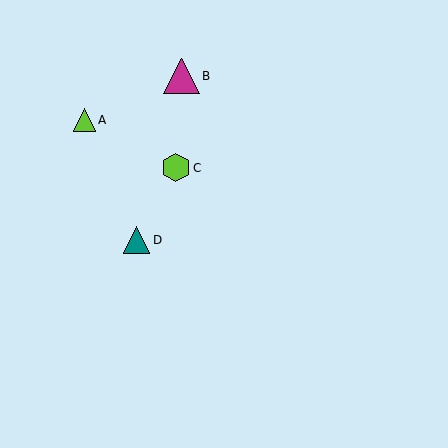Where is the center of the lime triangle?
The center of the lime triangle is at (84, 120).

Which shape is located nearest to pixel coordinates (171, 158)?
The lime hexagon (labeled C) at (176, 168) is nearest to that location.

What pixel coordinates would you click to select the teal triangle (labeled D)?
Click at (137, 240) to select the teal triangle D.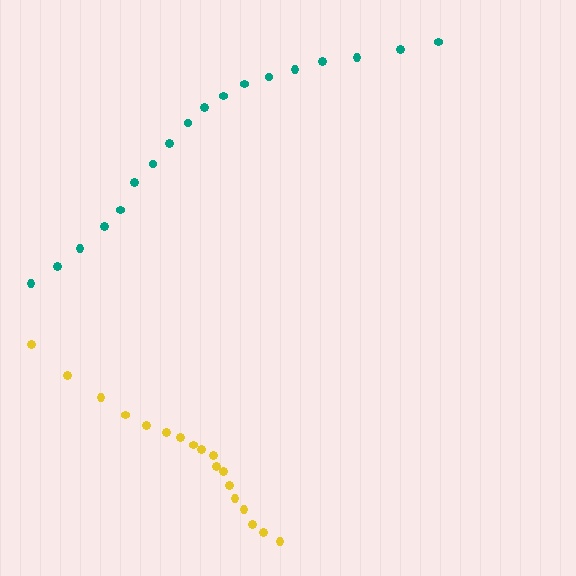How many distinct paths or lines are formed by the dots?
There are 2 distinct paths.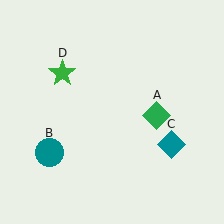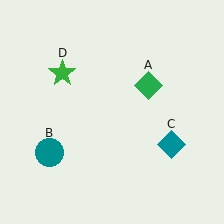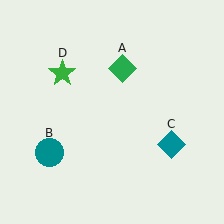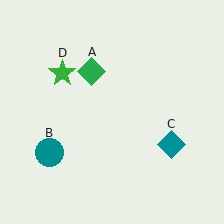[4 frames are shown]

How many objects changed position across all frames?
1 object changed position: green diamond (object A).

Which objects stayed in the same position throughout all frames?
Teal circle (object B) and teal diamond (object C) and green star (object D) remained stationary.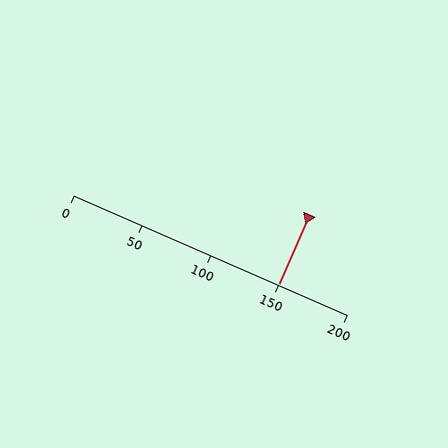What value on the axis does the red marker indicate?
The marker indicates approximately 150.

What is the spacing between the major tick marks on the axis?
The major ticks are spaced 50 apart.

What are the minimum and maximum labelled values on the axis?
The axis runs from 0 to 200.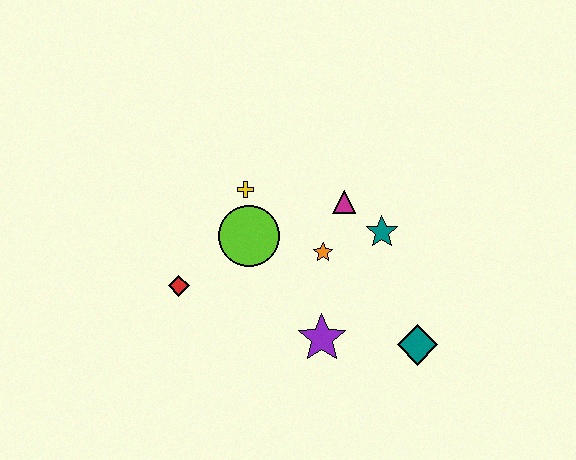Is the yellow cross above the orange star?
Yes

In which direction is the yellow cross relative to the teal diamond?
The yellow cross is to the left of the teal diamond.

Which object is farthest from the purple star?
The yellow cross is farthest from the purple star.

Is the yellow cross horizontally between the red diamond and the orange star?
Yes